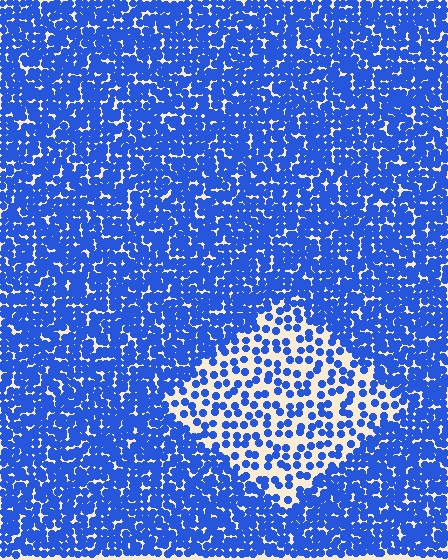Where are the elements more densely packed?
The elements are more densely packed outside the diamond boundary.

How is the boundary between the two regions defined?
The boundary is defined by a change in element density (approximately 2.4x ratio). All elements are the same color, size, and shape.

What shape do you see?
I see a diamond.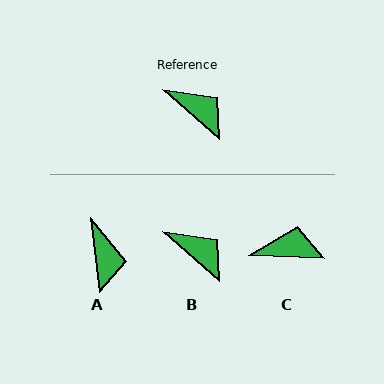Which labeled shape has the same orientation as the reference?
B.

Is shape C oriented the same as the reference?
No, it is off by about 39 degrees.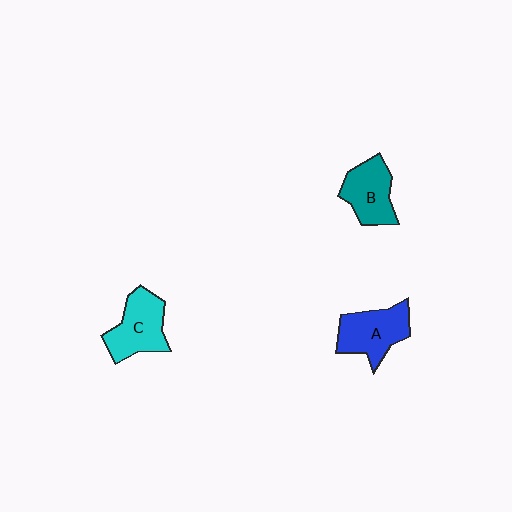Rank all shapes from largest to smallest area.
From largest to smallest: A (blue), C (cyan), B (teal).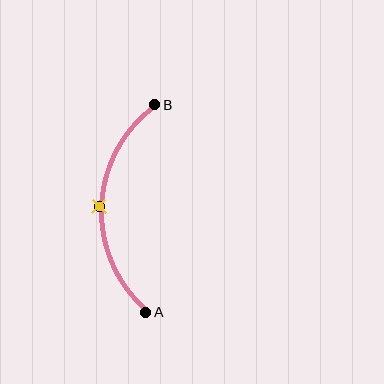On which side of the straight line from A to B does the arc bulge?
The arc bulges to the left of the straight line connecting A and B.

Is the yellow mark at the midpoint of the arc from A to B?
Yes. The yellow mark lies on the arc at equal arc-length from both A and B — it is the arc midpoint.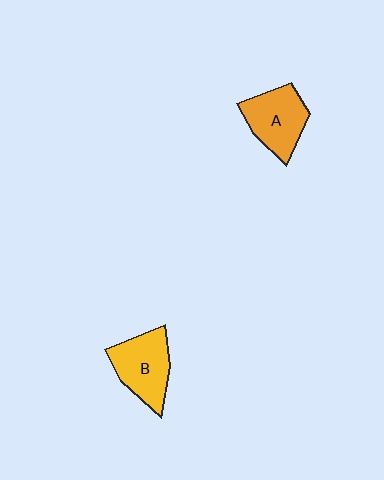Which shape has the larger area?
Shape B (yellow).